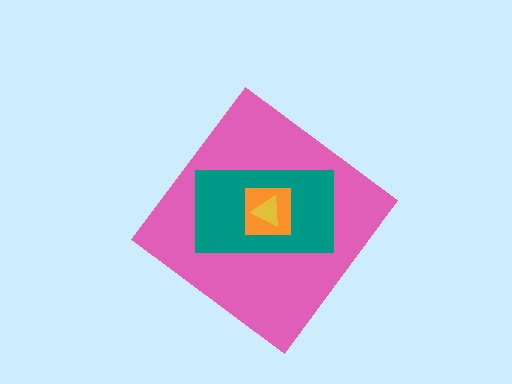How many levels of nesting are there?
4.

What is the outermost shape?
The pink diamond.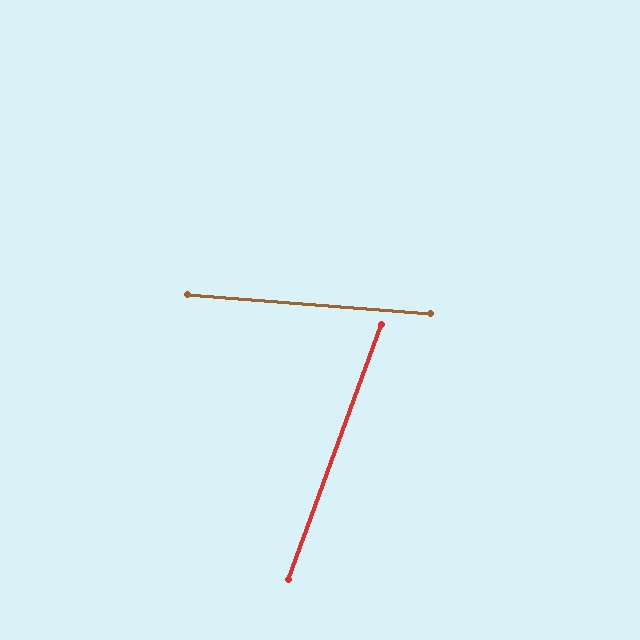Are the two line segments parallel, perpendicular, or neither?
Neither parallel nor perpendicular — they differ by about 74°.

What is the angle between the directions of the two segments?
Approximately 74 degrees.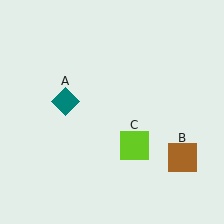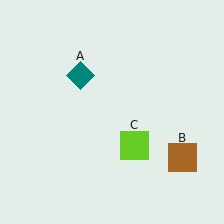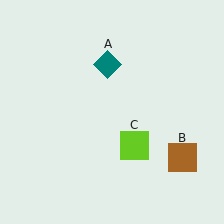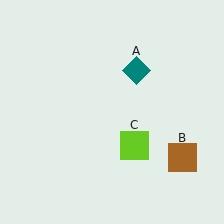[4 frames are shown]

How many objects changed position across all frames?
1 object changed position: teal diamond (object A).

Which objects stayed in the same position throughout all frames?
Brown square (object B) and lime square (object C) remained stationary.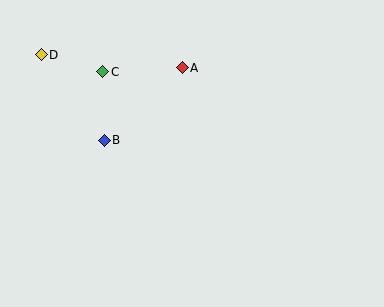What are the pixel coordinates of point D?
Point D is at (41, 55).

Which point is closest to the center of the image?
Point A at (182, 68) is closest to the center.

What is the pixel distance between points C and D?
The distance between C and D is 64 pixels.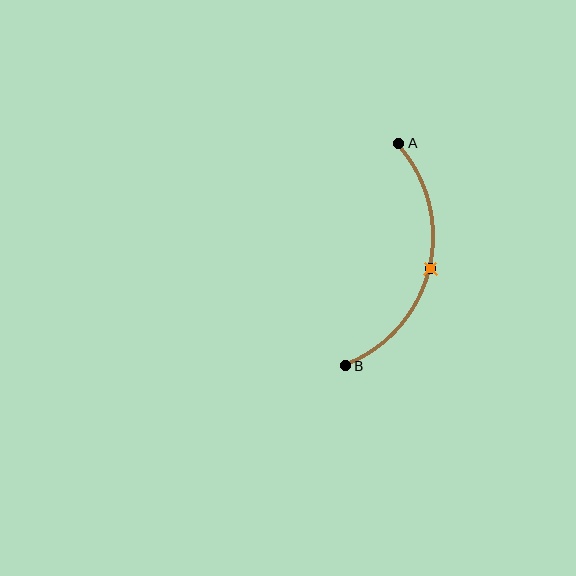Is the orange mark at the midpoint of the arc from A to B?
Yes. The orange mark lies on the arc at equal arc-length from both A and B — it is the arc midpoint.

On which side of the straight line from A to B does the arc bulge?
The arc bulges to the right of the straight line connecting A and B.